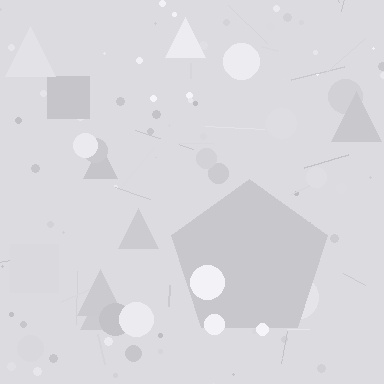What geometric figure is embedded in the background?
A pentagon is embedded in the background.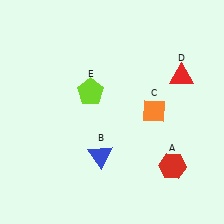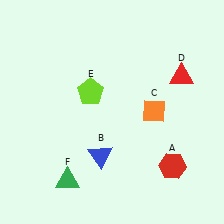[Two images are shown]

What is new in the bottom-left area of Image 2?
A green triangle (F) was added in the bottom-left area of Image 2.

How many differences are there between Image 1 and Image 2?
There is 1 difference between the two images.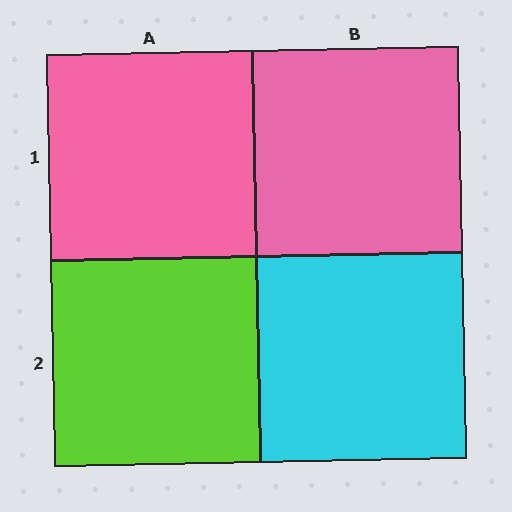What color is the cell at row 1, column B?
Pink.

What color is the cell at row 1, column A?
Pink.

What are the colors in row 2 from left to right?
Lime, cyan.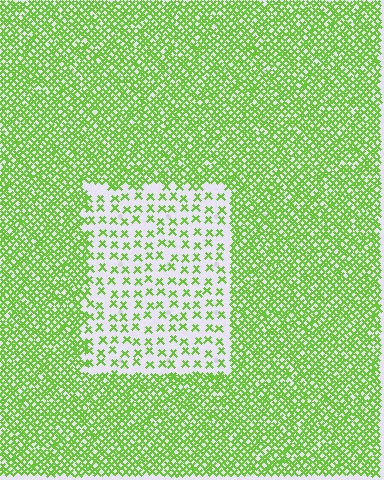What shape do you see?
I see a rectangle.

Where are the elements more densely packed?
The elements are more densely packed outside the rectangle boundary.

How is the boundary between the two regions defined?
The boundary is defined by a change in element density (approximately 3.1x ratio). All elements are the same color, size, and shape.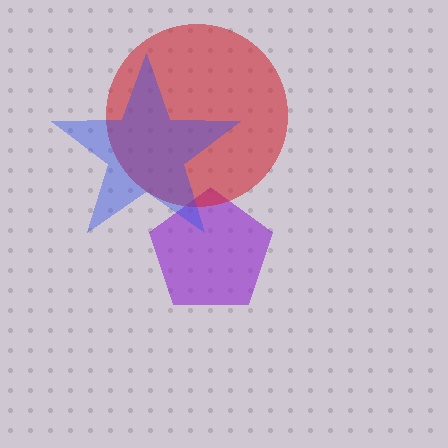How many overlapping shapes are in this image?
There are 3 overlapping shapes in the image.